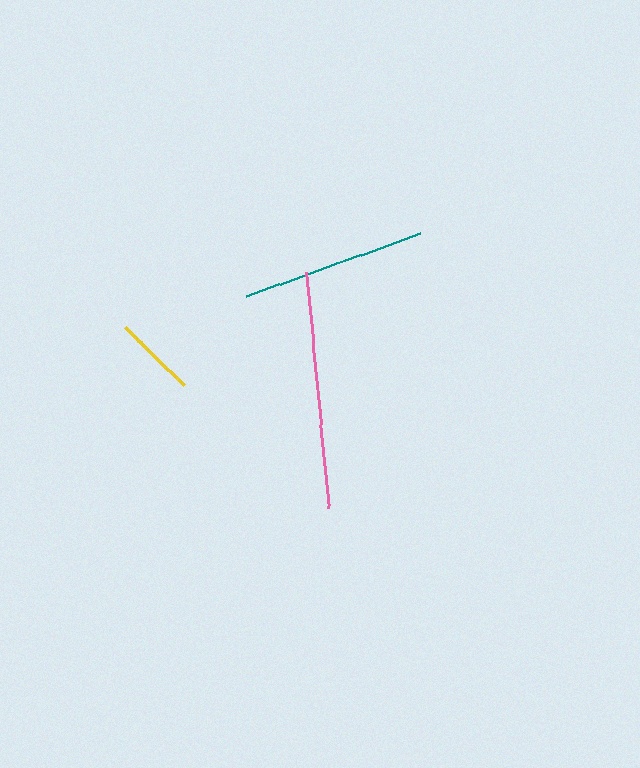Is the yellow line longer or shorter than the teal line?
The teal line is longer than the yellow line.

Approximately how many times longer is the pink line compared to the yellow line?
The pink line is approximately 2.9 times the length of the yellow line.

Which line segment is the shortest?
The yellow line is the shortest at approximately 83 pixels.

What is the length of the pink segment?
The pink segment is approximately 238 pixels long.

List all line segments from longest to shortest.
From longest to shortest: pink, teal, yellow.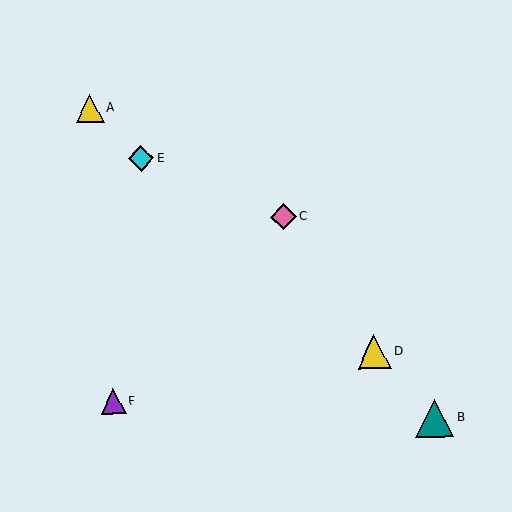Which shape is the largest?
The teal triangle (labeled B) is the largest.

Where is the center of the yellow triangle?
The center of the yellow triangle is at (374, 352).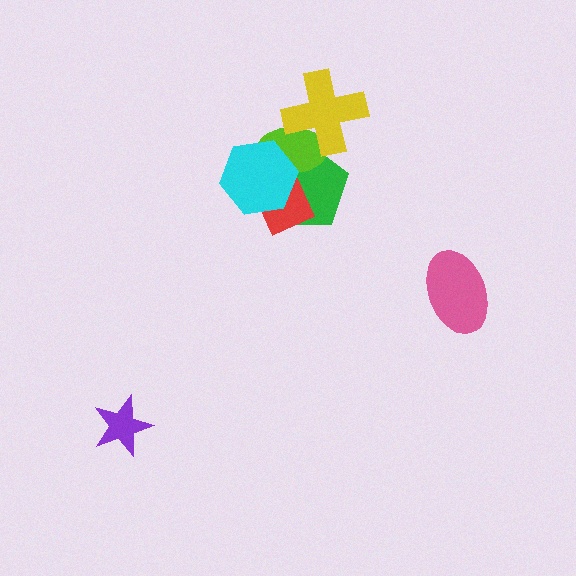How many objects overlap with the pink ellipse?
0 objects overlap with the pink ellipse.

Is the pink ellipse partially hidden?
No, no other shape covers it.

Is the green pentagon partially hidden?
Yes, it is partially covered by another shape.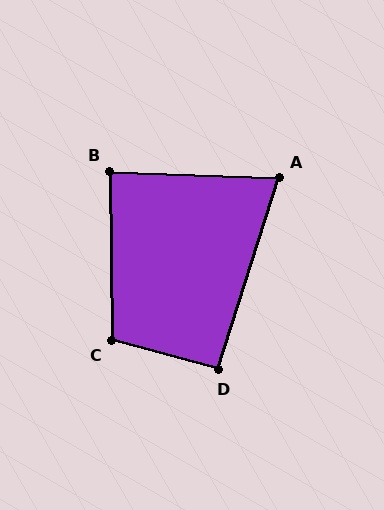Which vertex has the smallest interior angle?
A, at approximately 74 degrees.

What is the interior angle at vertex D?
Approximately 92 degrees (approximately right).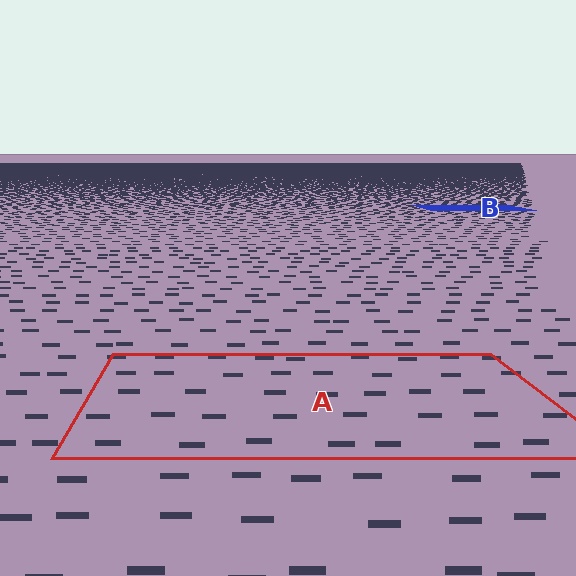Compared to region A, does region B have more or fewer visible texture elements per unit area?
Region B has more texture elements per unit area — they are packed more densely because it is farther away.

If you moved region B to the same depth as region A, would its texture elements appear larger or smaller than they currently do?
They would appear larger. At a closer depth, the same texture elements are projected at a bigger on-screen size.